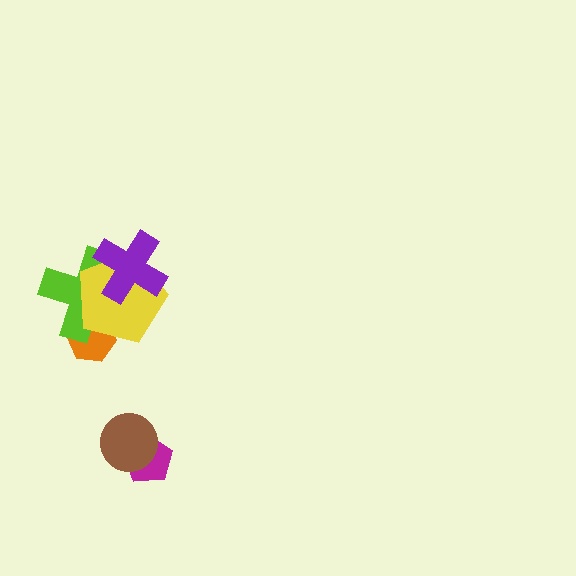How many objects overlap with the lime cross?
3 objects overlap with the lime cross.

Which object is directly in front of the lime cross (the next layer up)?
The yellow pentagon is directly in front of the lime cross.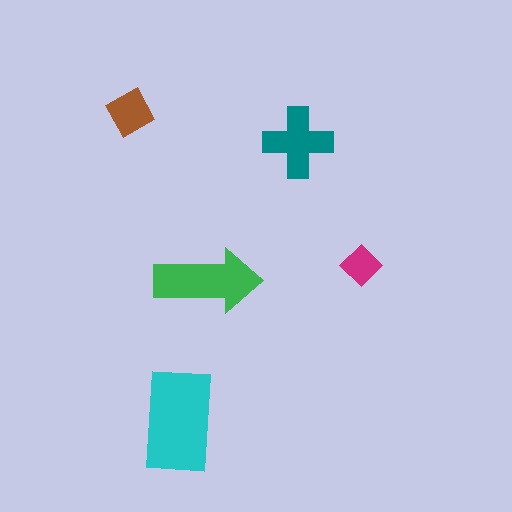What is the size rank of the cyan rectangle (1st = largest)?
1st.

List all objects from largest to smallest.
The cyan rectangle, the green arrow, the teal cross, the brown square, the magenta diamond.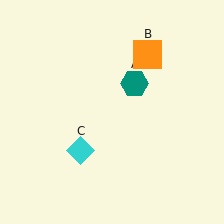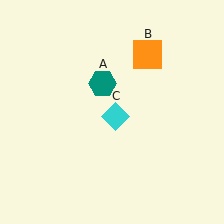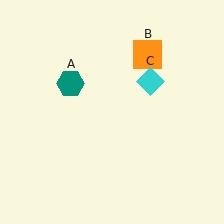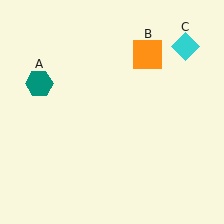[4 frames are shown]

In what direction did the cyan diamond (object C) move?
The cyan diamond (object C) moved up and to the right.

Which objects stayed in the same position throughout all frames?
Orange square (object B) remained stationary.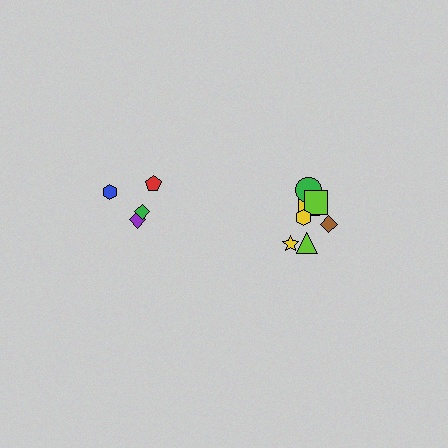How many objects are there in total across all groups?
There are 11 objects.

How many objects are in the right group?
There are 7 objects.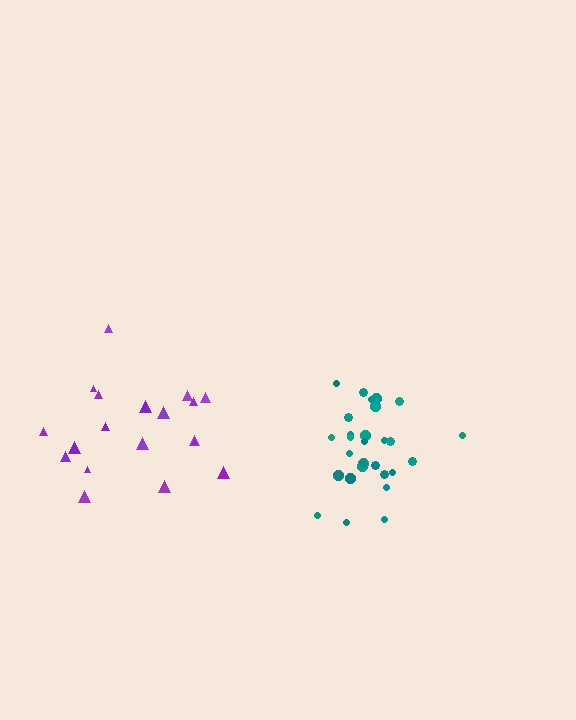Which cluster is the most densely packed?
Teal.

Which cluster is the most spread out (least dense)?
Purple.